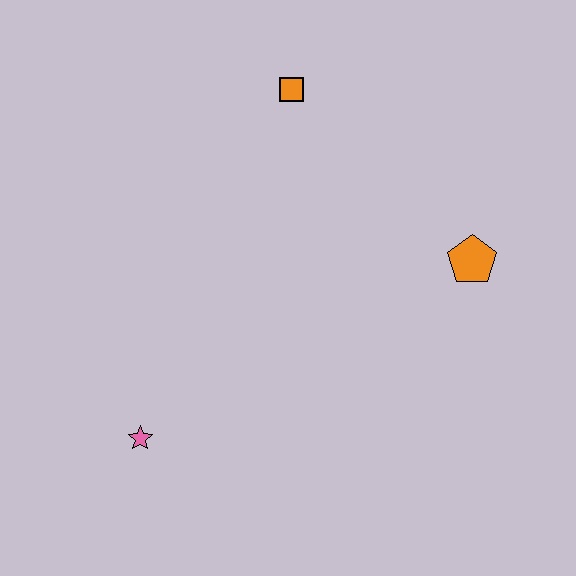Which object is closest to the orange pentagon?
The orange square is closest to the orange pentagon.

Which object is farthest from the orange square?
The pink star is farthest from the orange square.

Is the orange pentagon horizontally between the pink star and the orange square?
No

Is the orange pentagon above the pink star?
Yes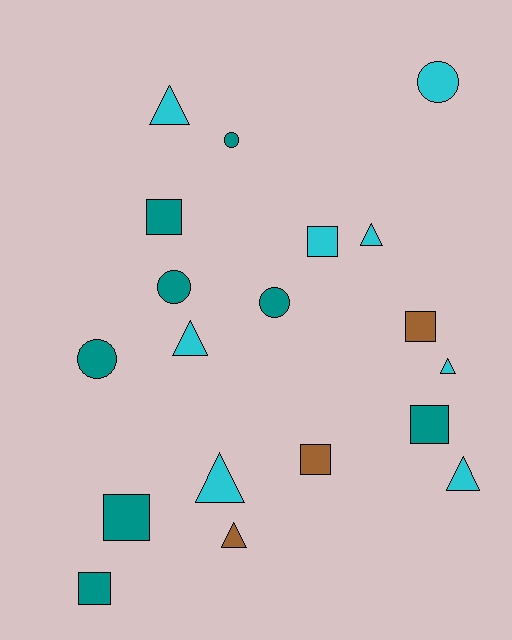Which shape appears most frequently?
Square, with 7 objects.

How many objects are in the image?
There are 19 objects.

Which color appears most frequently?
Teal, with 8 objects.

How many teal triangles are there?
There are no teal triangles.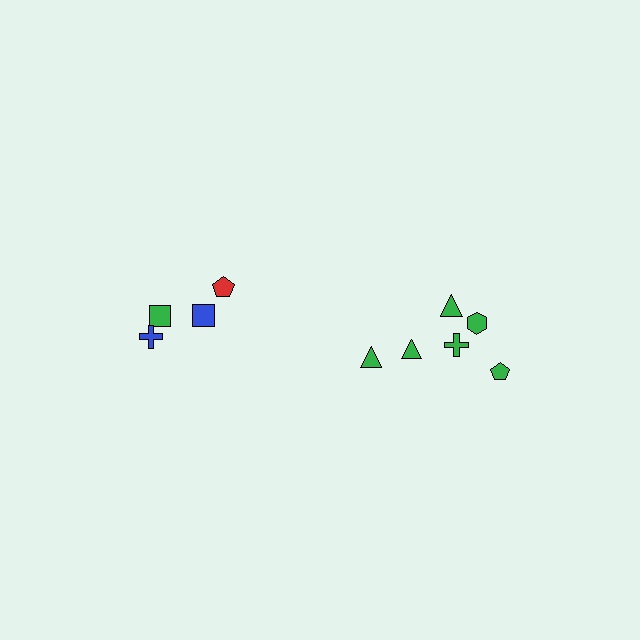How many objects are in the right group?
There are 6 objects.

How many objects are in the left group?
There are 4 objects.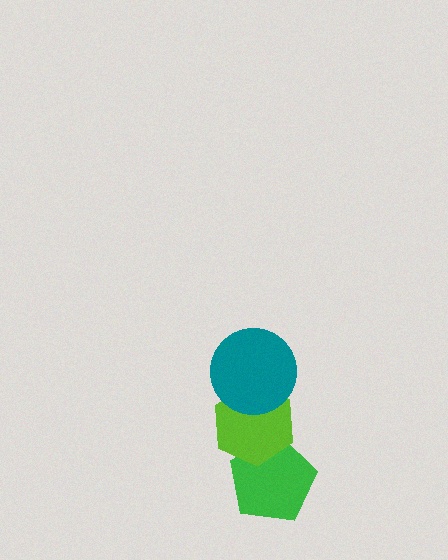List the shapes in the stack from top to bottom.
From top to bottom: the teal circle, the lime hexagon, the green pentagon.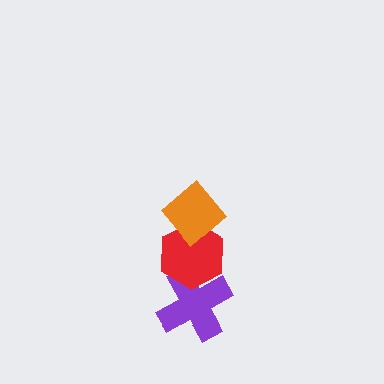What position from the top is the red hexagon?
The red hexagon is 2nd from the top.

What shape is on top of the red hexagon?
The orange diamond is on top of the red hexagon.